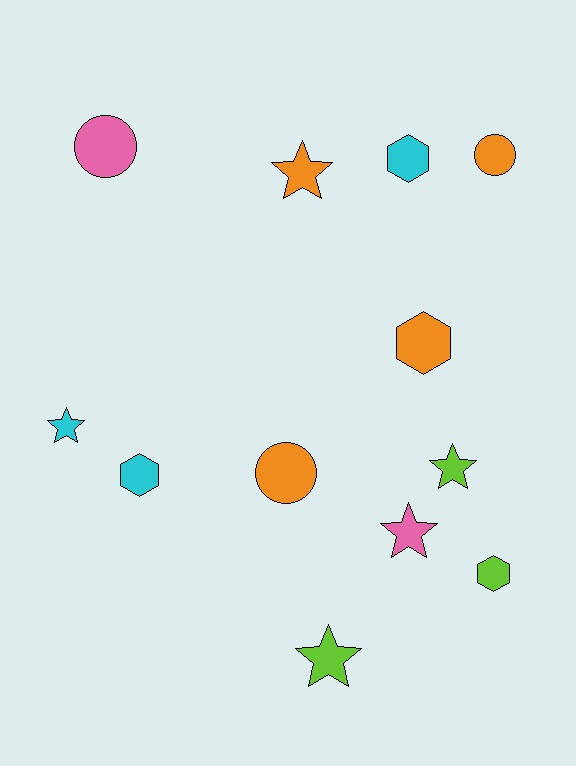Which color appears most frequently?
Orange, with 4 objects.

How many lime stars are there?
There are 2 lime stars.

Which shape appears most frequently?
Star, with 5 objects.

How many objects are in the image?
There are 12 objects.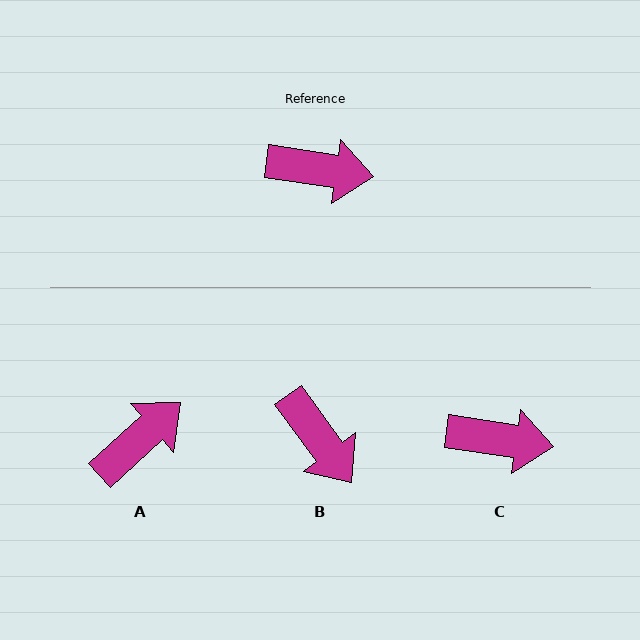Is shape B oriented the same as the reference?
No, it is off by about 46 degrees.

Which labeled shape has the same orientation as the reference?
C.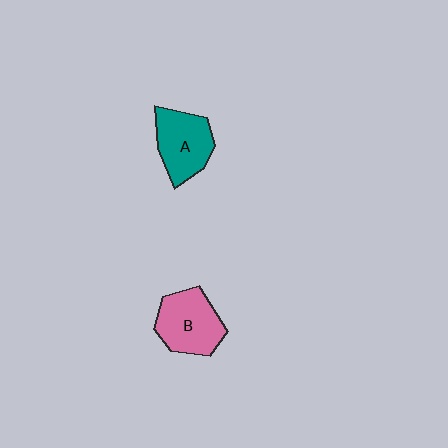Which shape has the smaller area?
Shape A (teal).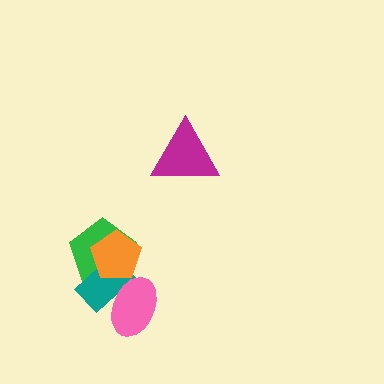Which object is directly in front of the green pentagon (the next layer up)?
The teal rectangle is directly in front of the green pentagon.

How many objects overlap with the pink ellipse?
1 object overlaps with the pink ellipse.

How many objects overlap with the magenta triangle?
0 objects overlap with the magenta triangle.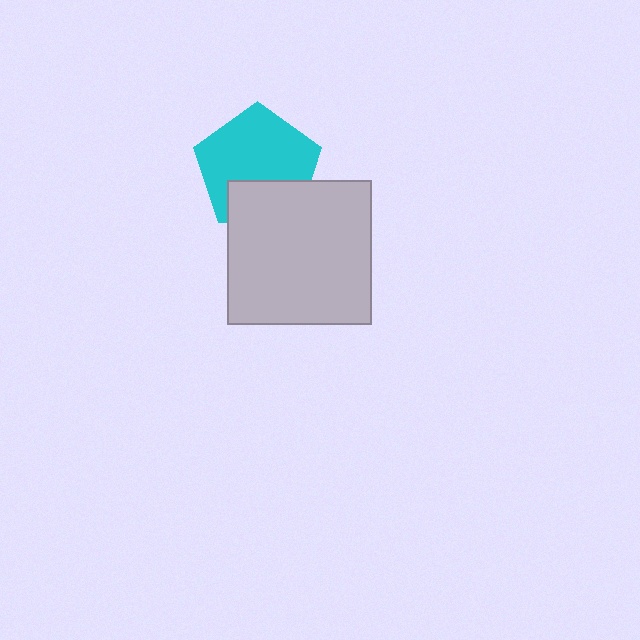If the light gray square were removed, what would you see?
You would see the complete cyan pentagon.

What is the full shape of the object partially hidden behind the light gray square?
The partially hidden object is a cyan pentagon.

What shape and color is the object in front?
The object in front is a light gray square.